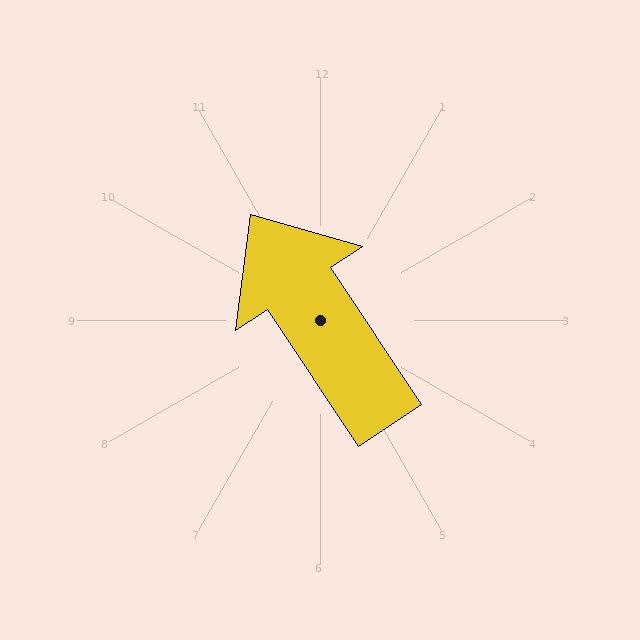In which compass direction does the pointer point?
Northwest.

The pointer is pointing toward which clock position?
Roughly 11 o'clock.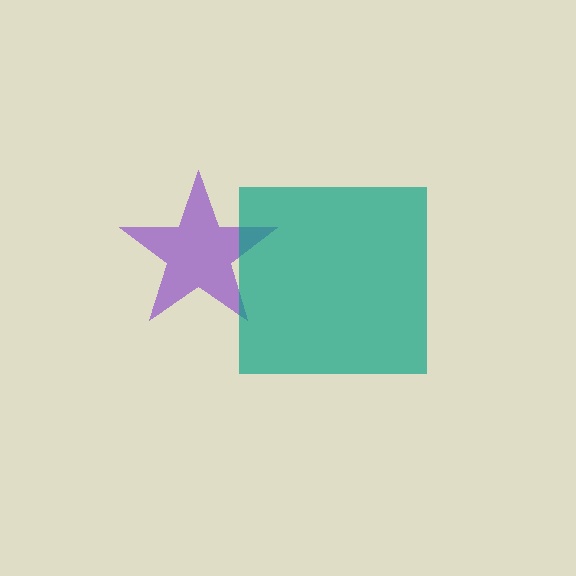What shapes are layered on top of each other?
The layered shapes are: a purple star, a teal square.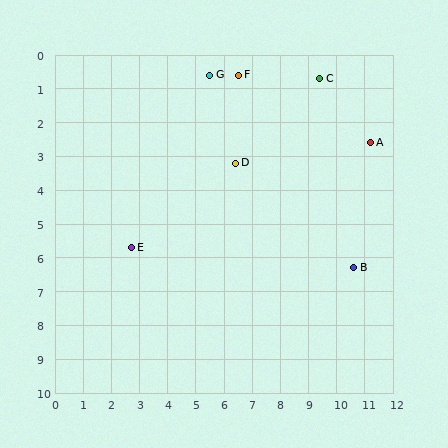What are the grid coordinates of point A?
Point A is at approximately (11.2, 2.6).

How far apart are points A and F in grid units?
Points A and F are about 5.1 grid units apart.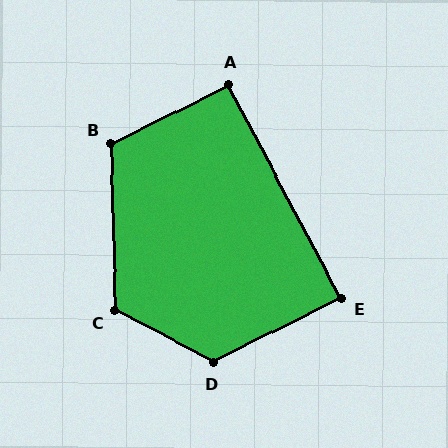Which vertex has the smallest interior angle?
E, at approximately 89 degrees.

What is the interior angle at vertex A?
Approximately 92 degrees (approximately right).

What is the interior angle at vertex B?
Approximately 115 degrees (obtuse).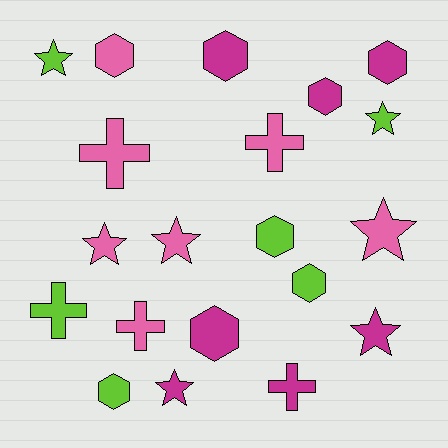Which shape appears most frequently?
Hexagon, with 8 objects.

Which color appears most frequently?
Pink, with 7 objects.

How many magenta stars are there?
There are 2 magenta stars.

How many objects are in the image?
There are 20 objects.